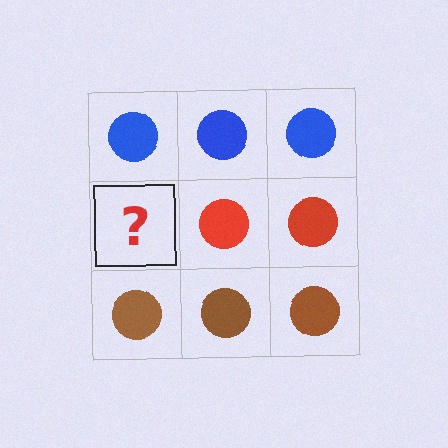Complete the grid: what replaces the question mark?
The question mark should be replaced with a red circle.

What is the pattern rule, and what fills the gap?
The rule is that each row has a consistent color. The gap should be filled with a red circle.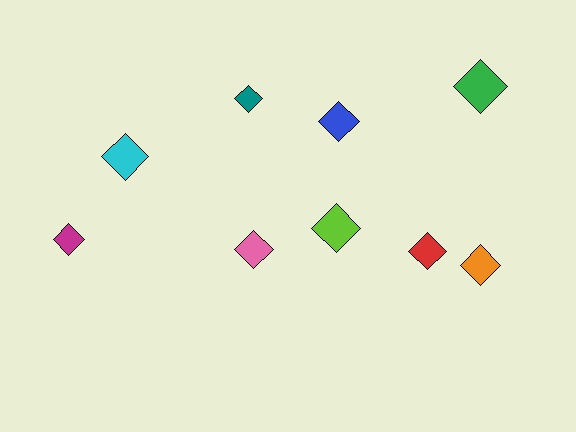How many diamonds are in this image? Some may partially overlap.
There are 9 diamonds.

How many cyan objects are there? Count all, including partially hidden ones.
There is 1 cyan object.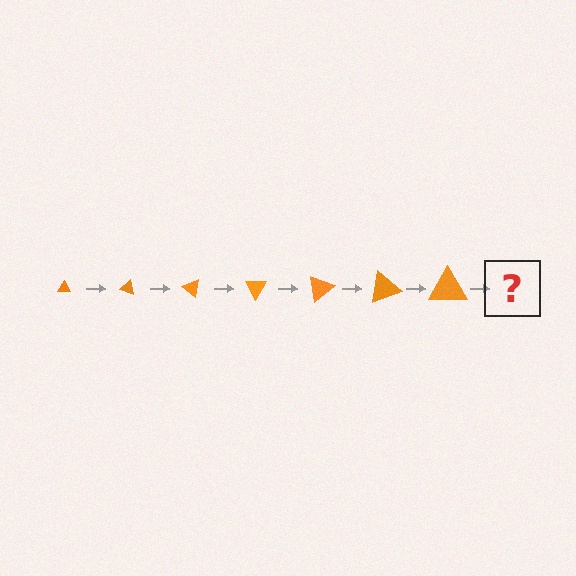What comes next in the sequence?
The next element should be a triangle, larger than the previous one and rotated 140 degrees from the start.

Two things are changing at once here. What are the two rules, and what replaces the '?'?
The two rules are that the triangle grows larger each step and it rotates 20 degrees each step. The '?' should be a triangle, larger than the previous one and rotated 140 degrees from the start.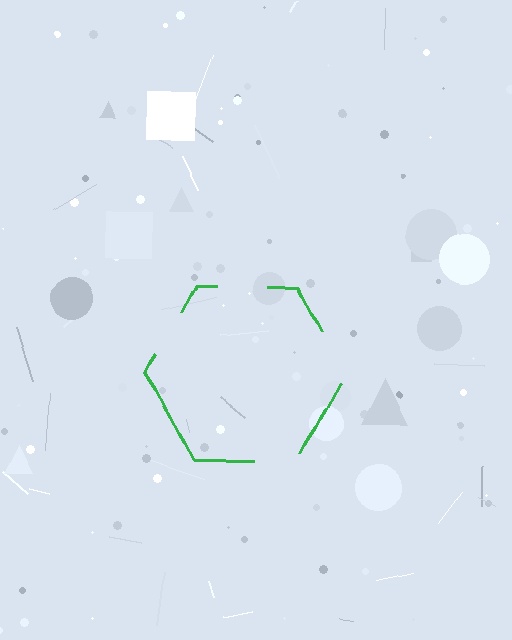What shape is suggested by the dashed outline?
The dashed outline suggests a hexagon.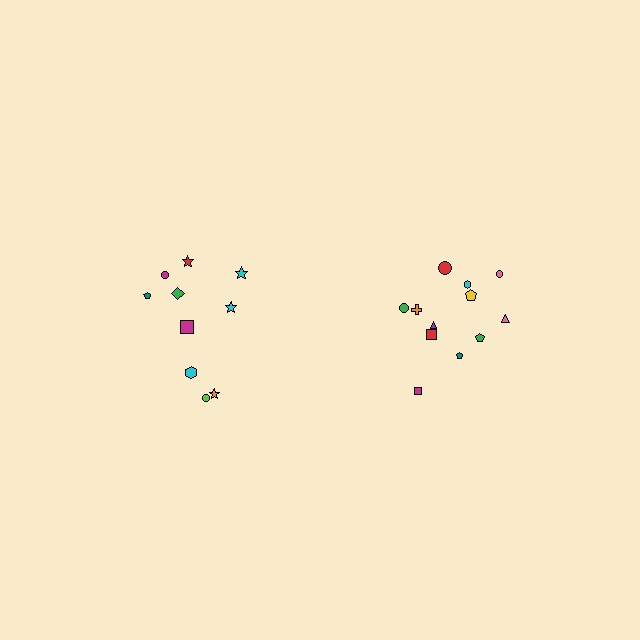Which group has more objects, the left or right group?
The right group.